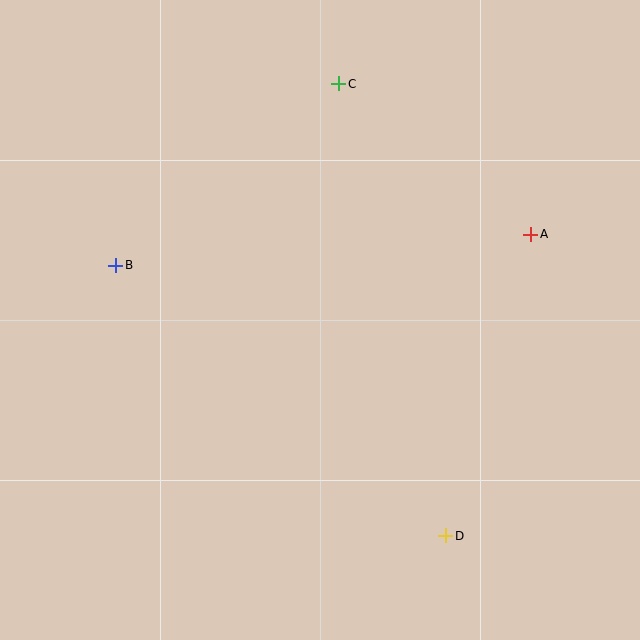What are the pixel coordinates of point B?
Point B is at (116, 265).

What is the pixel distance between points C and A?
The distance between C and A is 244 pixels.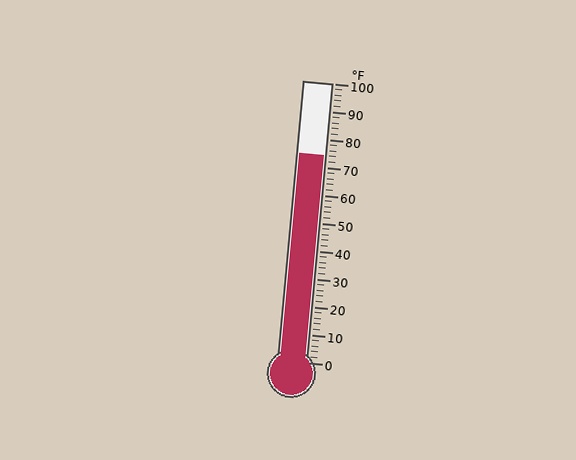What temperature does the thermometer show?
The thermometer shows approximately 74°F.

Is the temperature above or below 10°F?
The temperature is above 10°F.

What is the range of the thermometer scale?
The thermometer scale ranges from 0°F to 100°F.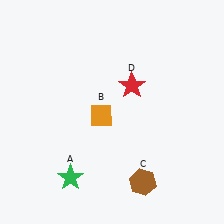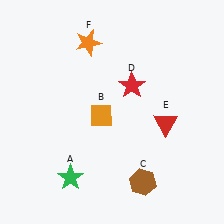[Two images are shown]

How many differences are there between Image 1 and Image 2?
There are 2 differences between the two images.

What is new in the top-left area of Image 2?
An orange star (F) was added in the top-left area of Image 2.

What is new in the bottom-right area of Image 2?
A red triangle (E) was added in the bottom-right area of Image 2.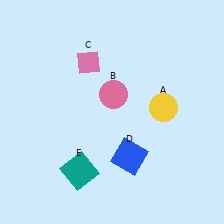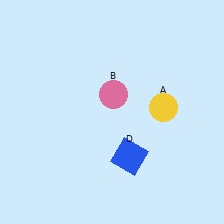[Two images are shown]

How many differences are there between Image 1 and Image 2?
There are 2 differences between the two images.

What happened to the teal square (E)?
The teal square (E) was removed in Image 2. It was in the bottom-left area of Image 1.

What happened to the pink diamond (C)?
The pink diamond (C) was removed in Image 2. It was in the top-left area of Image 1.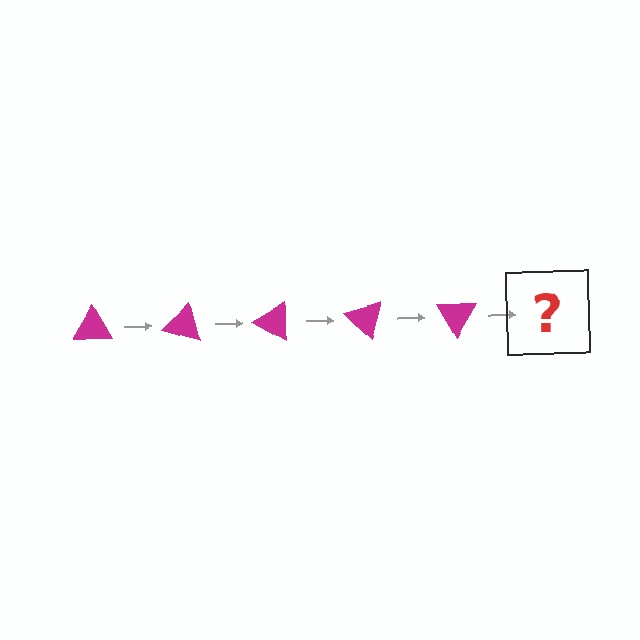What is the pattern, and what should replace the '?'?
The pattern is that the triangle rotates 15 degrees each step. The '?' should be a magenta triangle rotated 75 degrees.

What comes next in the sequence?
The next element should be a magenta triangle rotated 75 degrees.